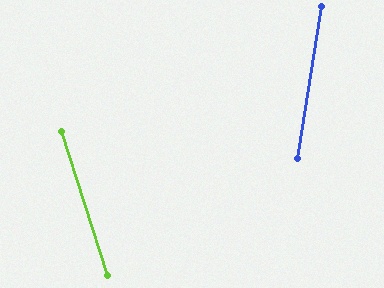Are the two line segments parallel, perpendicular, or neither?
Neither parallel nor perpendicular — they differ by about 27°.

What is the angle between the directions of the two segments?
Approximately 27 degrees.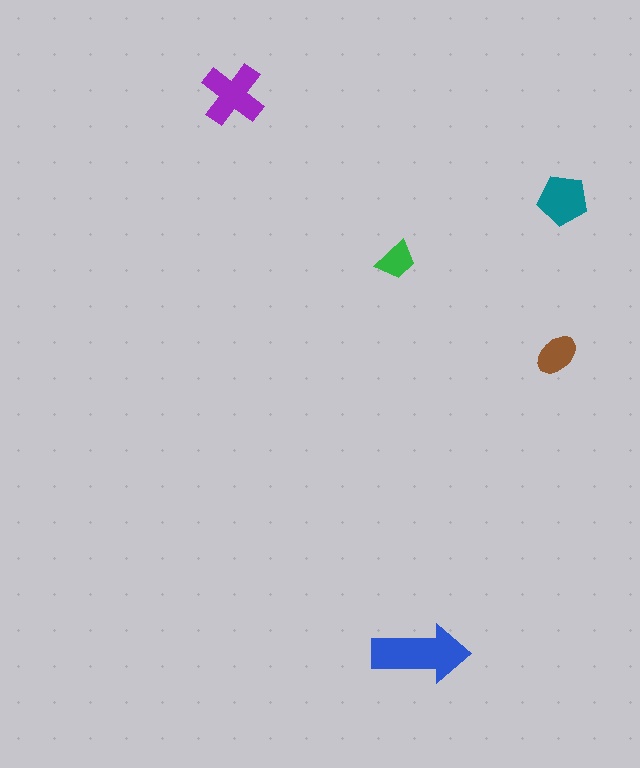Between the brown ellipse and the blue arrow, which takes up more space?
The blue arrow.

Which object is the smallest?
The green trapezoid.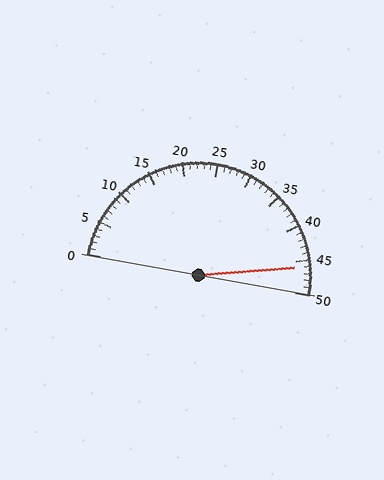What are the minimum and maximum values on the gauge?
The gauge ranges from 0 to 50.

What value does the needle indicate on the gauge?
The needle indicates approximately 46.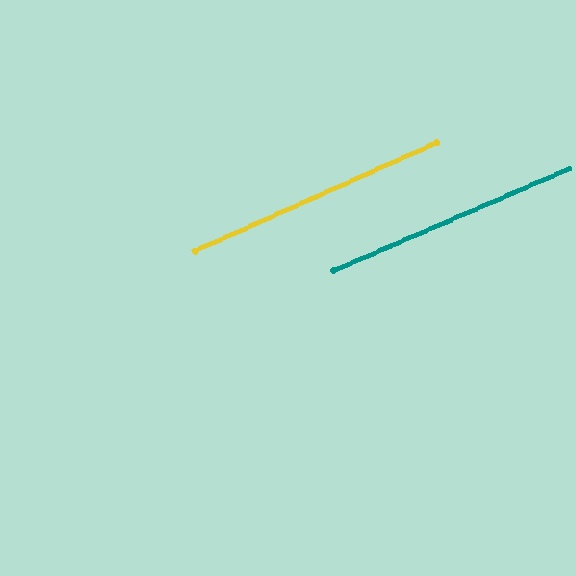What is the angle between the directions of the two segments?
Approximately 1 degree.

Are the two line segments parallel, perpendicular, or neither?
Parallel — their directions differ by only 0.9°.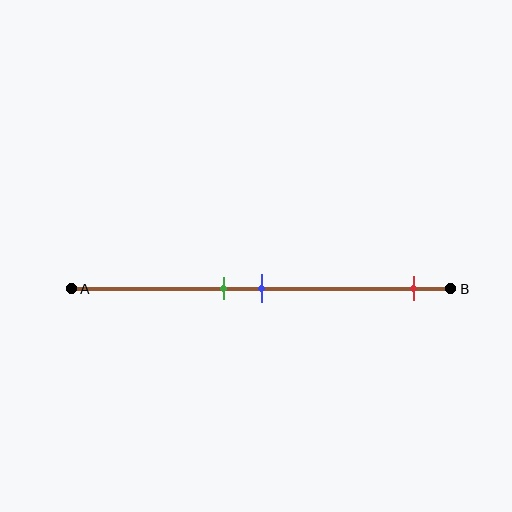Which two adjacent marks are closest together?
The green and blue marks are the closest adjacent pair.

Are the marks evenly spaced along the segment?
No, the marks are not evenly spaced.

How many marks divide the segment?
There are 3 marks dividing the segment.